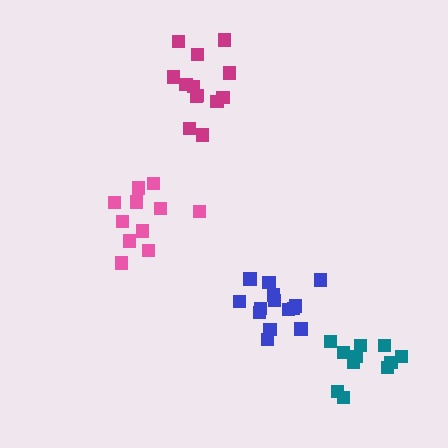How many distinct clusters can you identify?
There are 4 distinct clusters.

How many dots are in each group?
Group 1: 11 dots, Group 2: 11 dots, Group 3: 13 dots, Group 4: 14 dots (49 total).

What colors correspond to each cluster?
The clusters are colored: teal, pink, magenta, blue.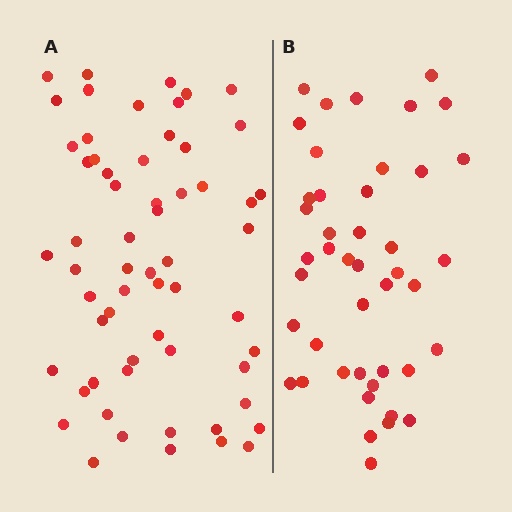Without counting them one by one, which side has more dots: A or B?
Region A (the left region) has more dots.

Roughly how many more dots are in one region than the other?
Region A has approximately 15 more dots than region B.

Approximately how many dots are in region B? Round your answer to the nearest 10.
About 40 dots. (The exact count is 44, which rounds to 40.)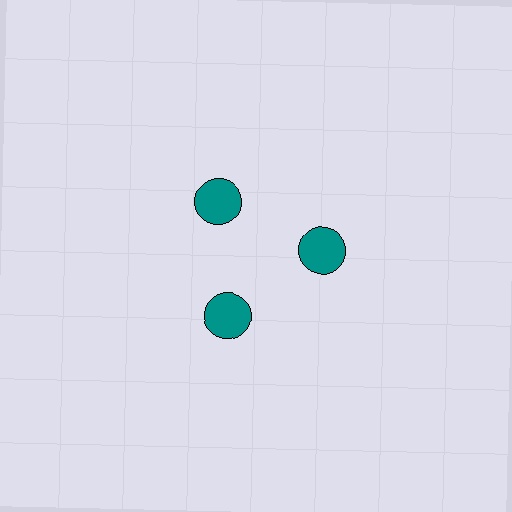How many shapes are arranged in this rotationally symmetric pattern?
There are 3 shapes, arranged in 3 groups of 1.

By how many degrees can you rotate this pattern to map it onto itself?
The pattern maps onto itself every 120 degrees of rotation.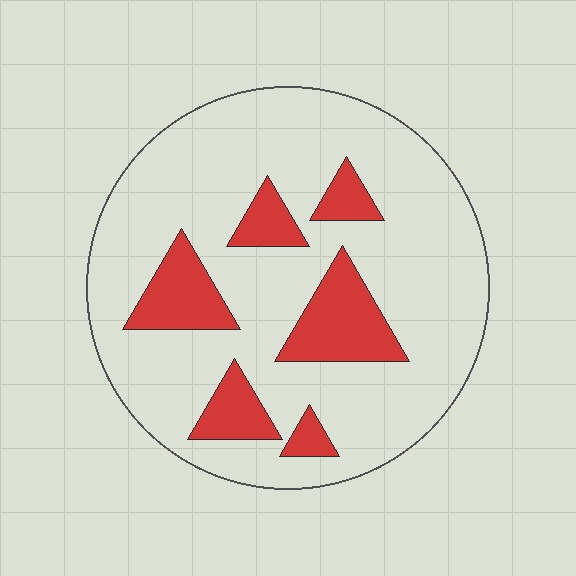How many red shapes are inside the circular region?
6.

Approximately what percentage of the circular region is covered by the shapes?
Approximately 20%.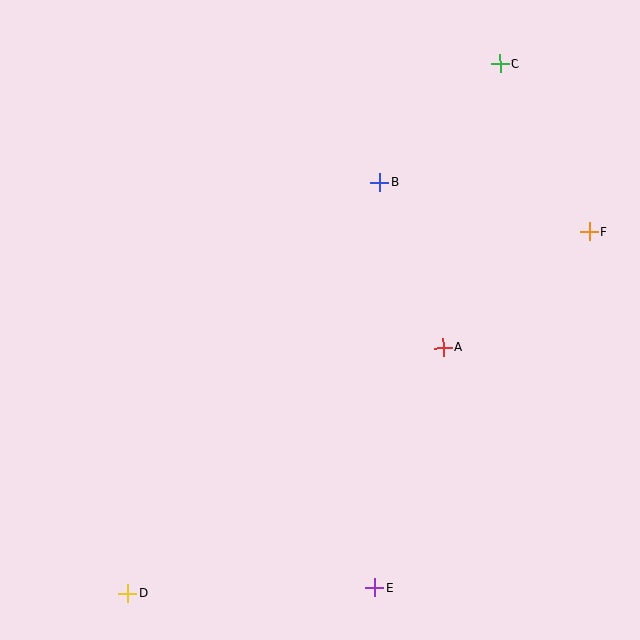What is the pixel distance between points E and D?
The distance between E and D is 247 pixels.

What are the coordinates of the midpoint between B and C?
The midpoint between B and C is at (440, 123).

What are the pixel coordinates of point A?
Point A is at (443, 348).